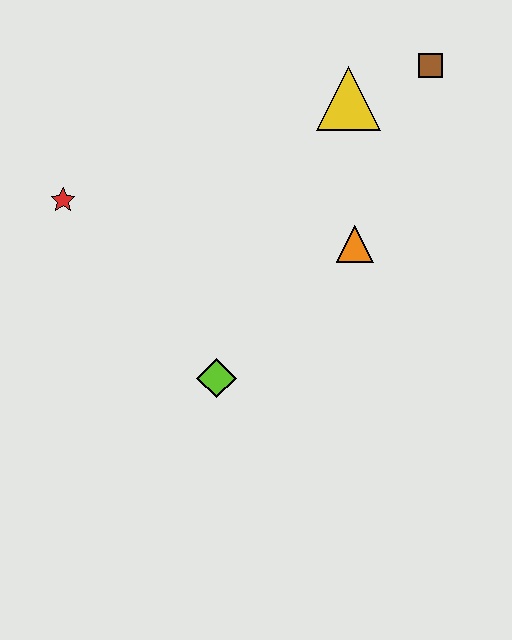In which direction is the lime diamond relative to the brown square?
The lime diamond is below the brown square.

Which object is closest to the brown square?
The yellow triangle is closest to the brown square.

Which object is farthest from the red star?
The brown square is farthest from the red star.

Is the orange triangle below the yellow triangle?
Yes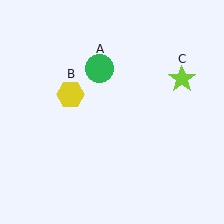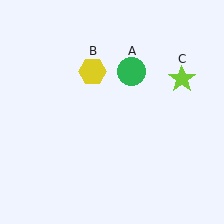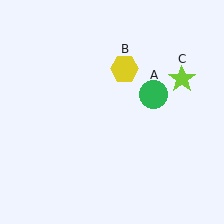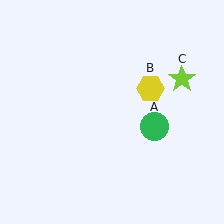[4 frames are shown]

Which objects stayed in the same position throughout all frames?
Lime star (object C) remained stationary.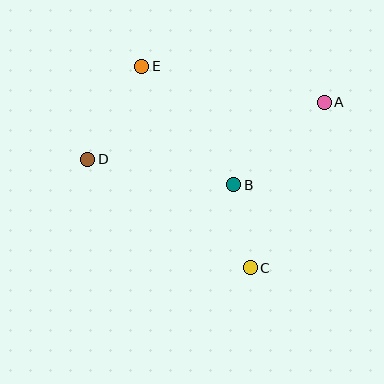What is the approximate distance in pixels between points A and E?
The distance between A and E is approximately 186 pixels.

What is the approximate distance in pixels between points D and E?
The distance between D and E is approximately 108 pixels.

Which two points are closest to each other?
Points B and C are closest to each other.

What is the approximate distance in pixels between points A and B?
The distance between A and B is approximately 122 pixels.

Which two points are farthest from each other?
Points A and D are farthest from each other.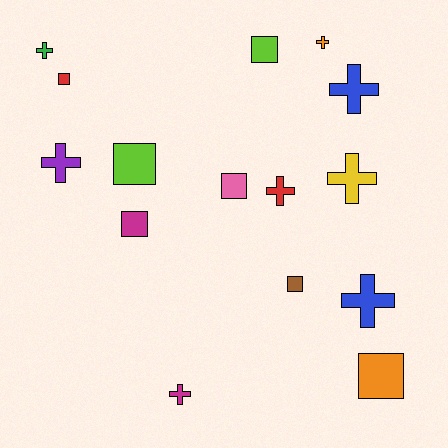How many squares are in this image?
There are 7 squares.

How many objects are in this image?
There are 15 objects.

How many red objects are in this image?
There are 2 red objects.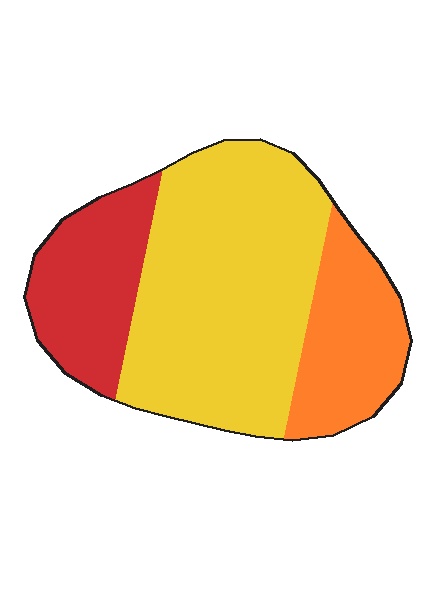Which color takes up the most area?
Yellow, at roughly 55%.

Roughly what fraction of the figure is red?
Red covers roughly 20% of the figure.